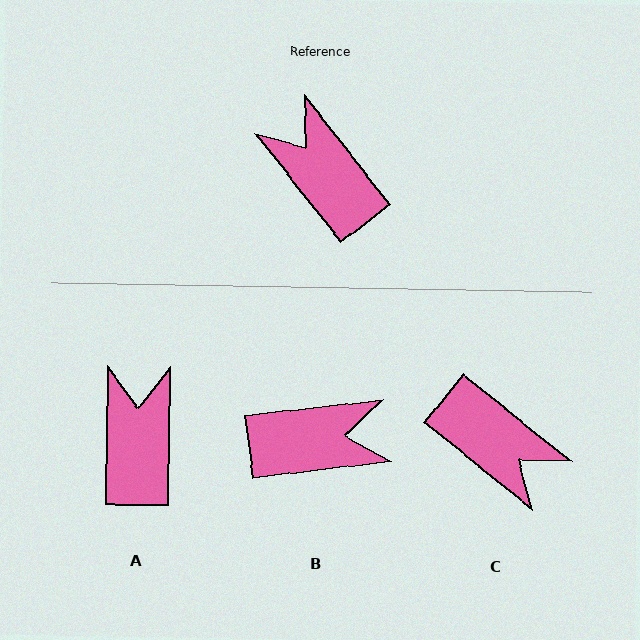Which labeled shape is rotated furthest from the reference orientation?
C, about 167 degrees away.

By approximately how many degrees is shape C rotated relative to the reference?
Approximately 167 degrees clockwise.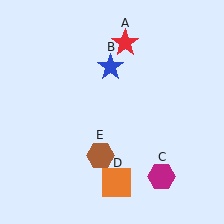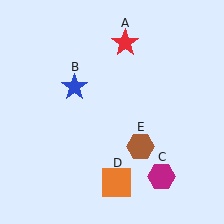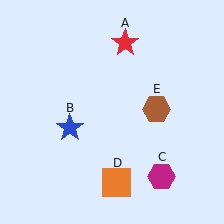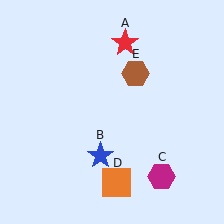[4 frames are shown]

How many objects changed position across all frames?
2 objects changed position: blue star (object B), brown hexagon (object E).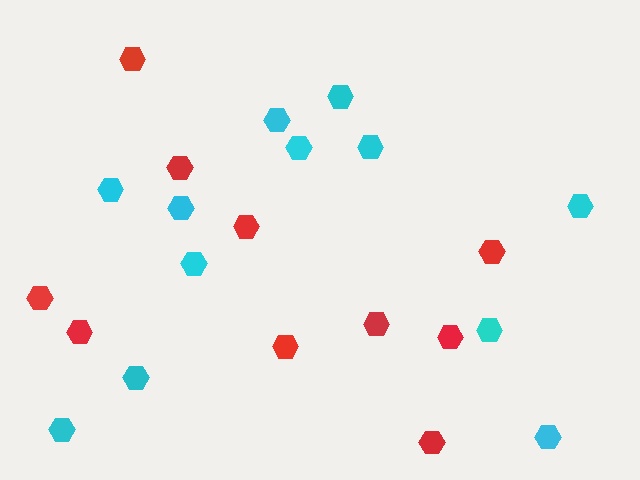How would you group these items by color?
There are 2 groups: one group of red hexagons (10) and one group of cyan hexagons (12).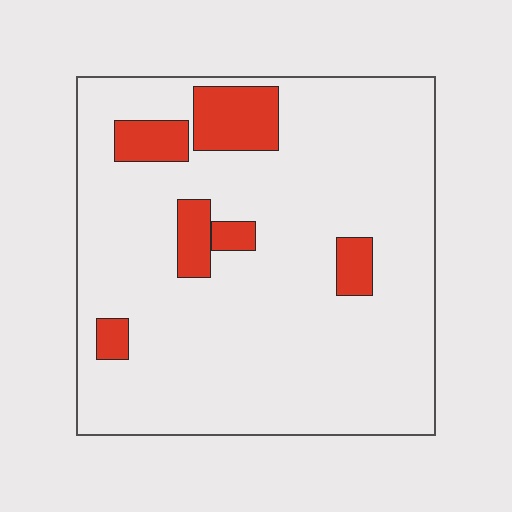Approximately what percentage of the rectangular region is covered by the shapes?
Approximately 15%.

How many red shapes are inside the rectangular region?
6.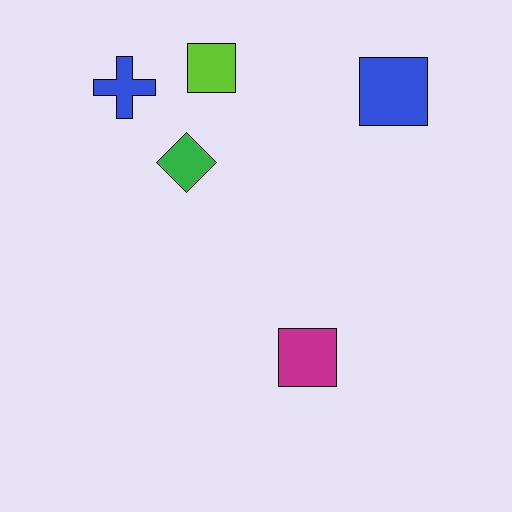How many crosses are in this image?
There is 1 cross.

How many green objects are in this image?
There is 1 green object.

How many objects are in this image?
There are 5 objects.